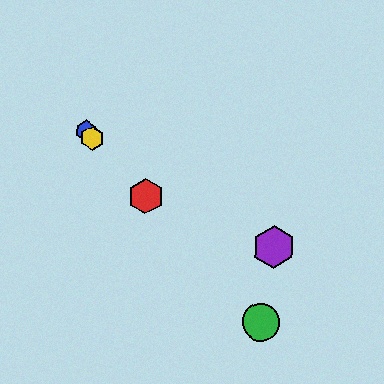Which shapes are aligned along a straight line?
The red hexagon, the blue hexagon, the green circle, the yellow hexagon are aligned along a straight line.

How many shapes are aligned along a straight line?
4 shapes (the red hexagon, the blue hexagon, the green circle, the yellow hexagon) are aligned along a straight line.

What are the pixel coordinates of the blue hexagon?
The blue hexagon is at (86, 131).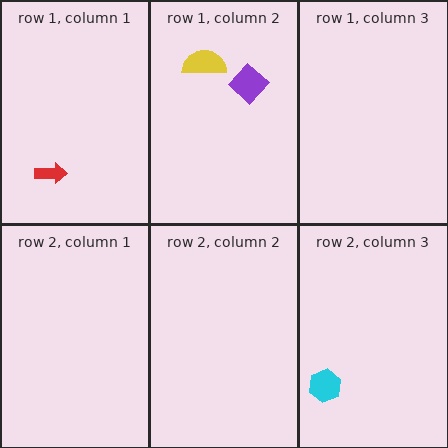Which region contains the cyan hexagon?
The row 2, column 3 region.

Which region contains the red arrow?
The row 1, column 1 region.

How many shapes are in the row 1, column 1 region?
1.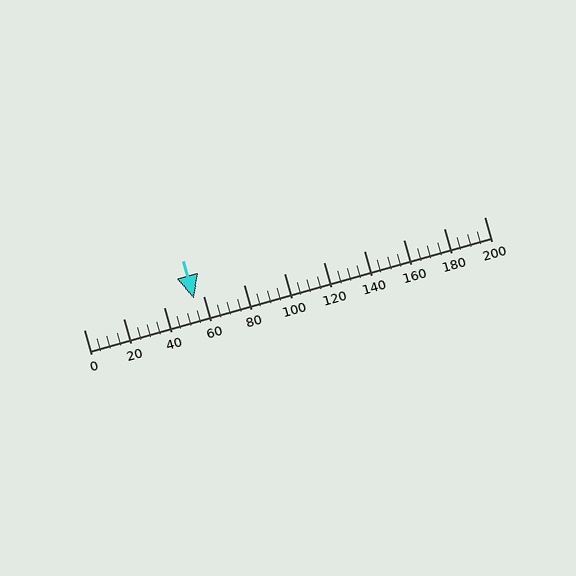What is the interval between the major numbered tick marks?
The major tick marks are spaced 20 units apart.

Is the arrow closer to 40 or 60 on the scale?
The arrow is closer to 60.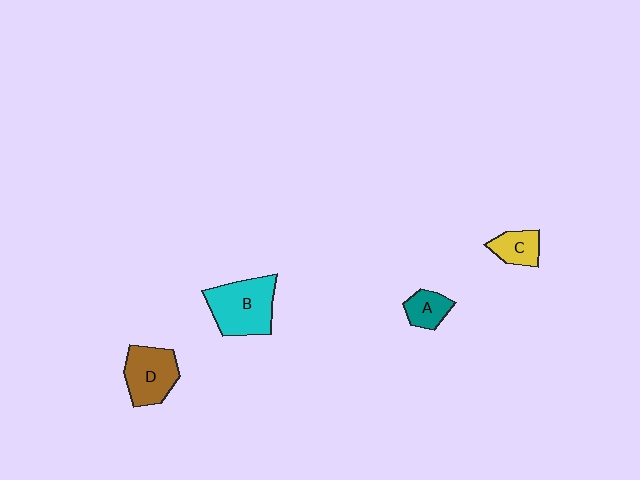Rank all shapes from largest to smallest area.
From largest to smallest: B (cyan), D (brown), C (yellow), A (teal).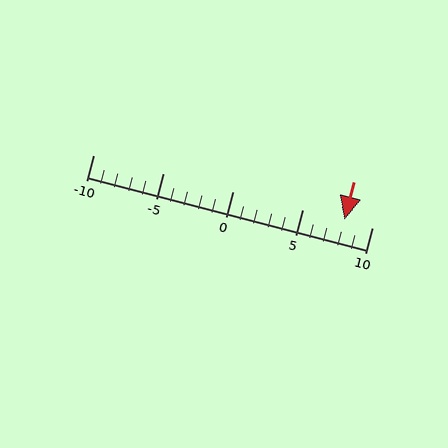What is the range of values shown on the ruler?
The ruler shows values from -10 to 10.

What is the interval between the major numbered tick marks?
The major tick marks are spaced 5 units apart.